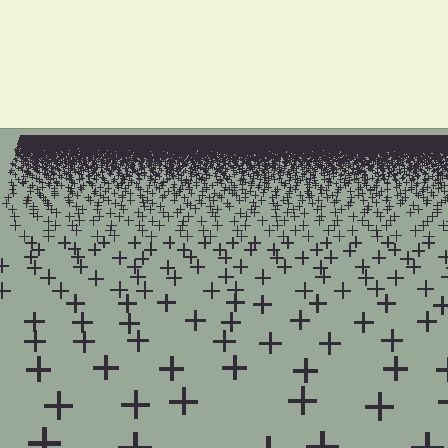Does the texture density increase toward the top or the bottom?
Density increases toward the top.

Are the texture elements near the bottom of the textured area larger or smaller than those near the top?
Larger. Near the bottom, elements are closer to the viewer and appear at a bigger on-screen size.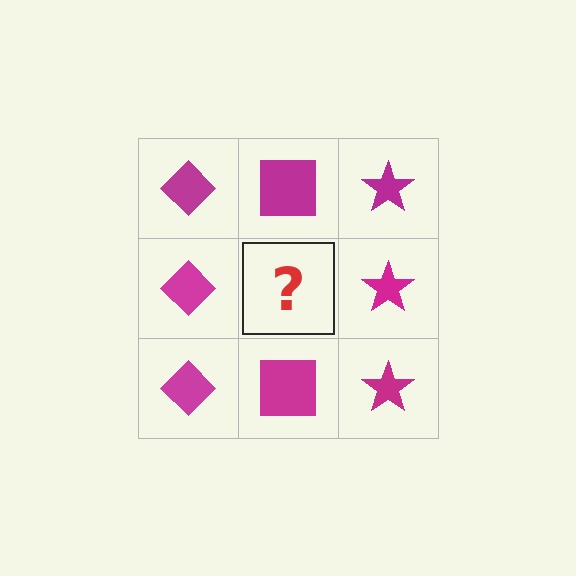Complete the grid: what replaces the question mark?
The question mark should be replaced with a magenta square.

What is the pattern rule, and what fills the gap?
The rule is that each column has a consistent shape. The gap should be filled with a magenta square.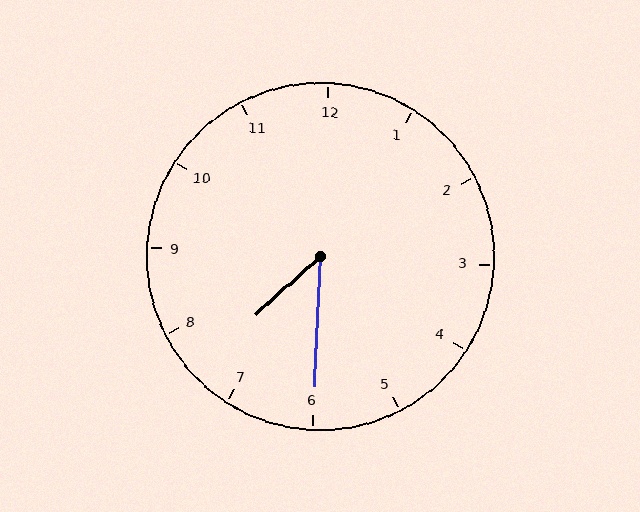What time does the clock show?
7:30.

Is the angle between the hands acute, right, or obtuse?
It is acute.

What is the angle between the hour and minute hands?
Approximately 45 degrees.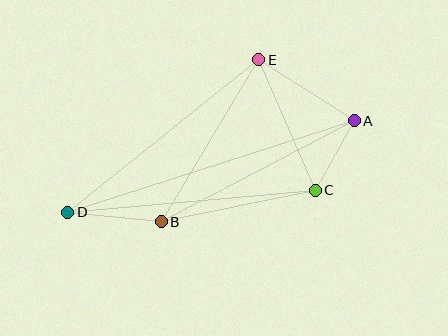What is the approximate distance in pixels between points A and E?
The distance between A and E is approximately 113 pixels.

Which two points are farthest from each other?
Points A and D are farthest from each other.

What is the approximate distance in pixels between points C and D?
The distance between C and D is approximately 248 pixels.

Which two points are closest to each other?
Points A and C are closest to each other.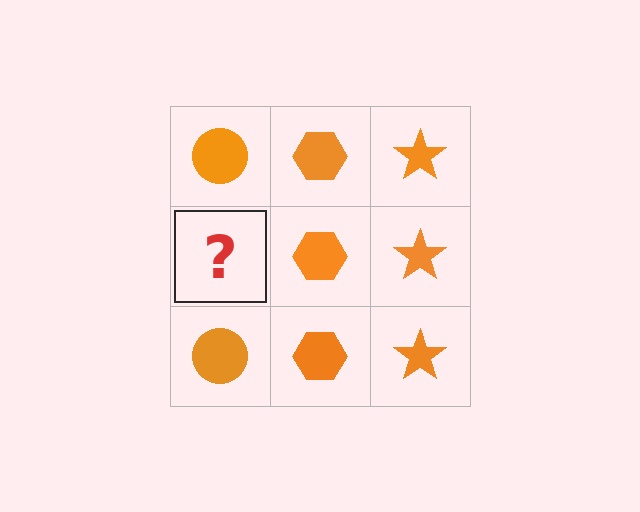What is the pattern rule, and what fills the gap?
The rule is that each column has a consistent shape. The gap should be filled with an orange circle.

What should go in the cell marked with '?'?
The missing cell should contain an orange circle.